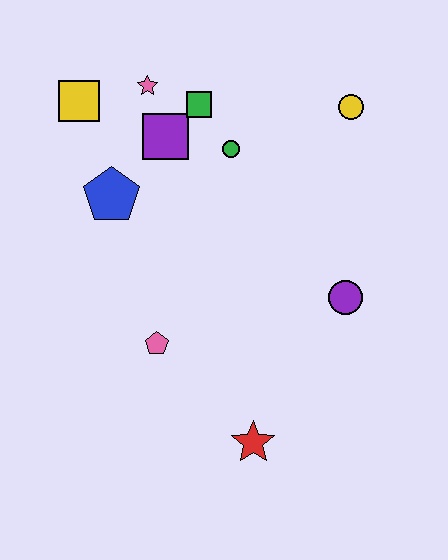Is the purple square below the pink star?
Yes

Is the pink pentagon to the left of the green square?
Yes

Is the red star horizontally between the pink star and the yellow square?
No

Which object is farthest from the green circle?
The red star is farthest from the green circle.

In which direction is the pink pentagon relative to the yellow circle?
The pink pentagon is below the yellow circle.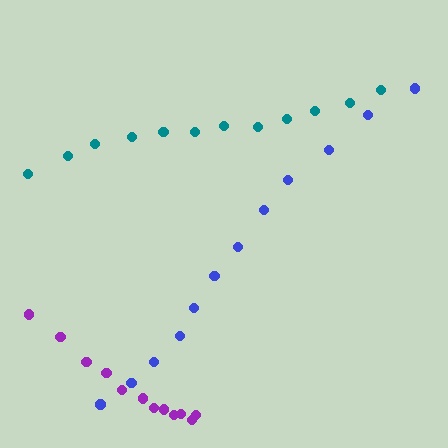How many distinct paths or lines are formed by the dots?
There are 3 distinct paths.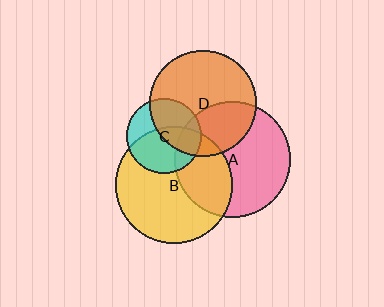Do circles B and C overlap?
Yes.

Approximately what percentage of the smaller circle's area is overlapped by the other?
Approximately 55%.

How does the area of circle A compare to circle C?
Approximately 2.4 times.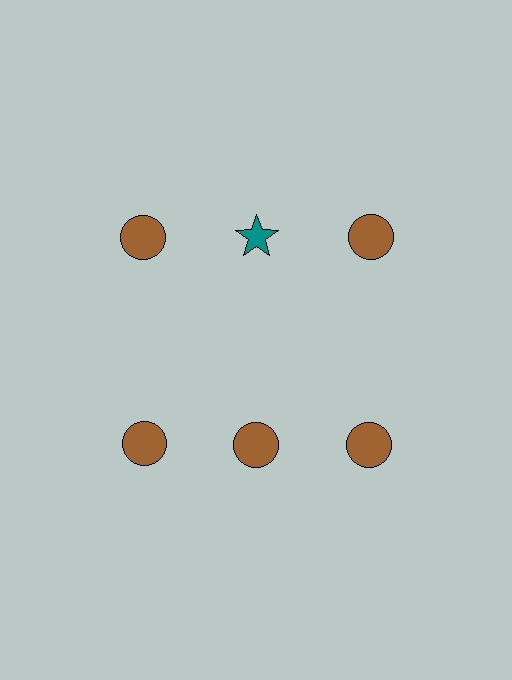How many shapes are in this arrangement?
There are 6 shapes arranged in a grid pattern.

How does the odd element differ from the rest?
It differs in both color (teal instead of brown) and shape (star instead of circle).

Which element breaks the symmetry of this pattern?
The teal star in the top row, second from left column breaks the symmetry. All other shapes are brown circles.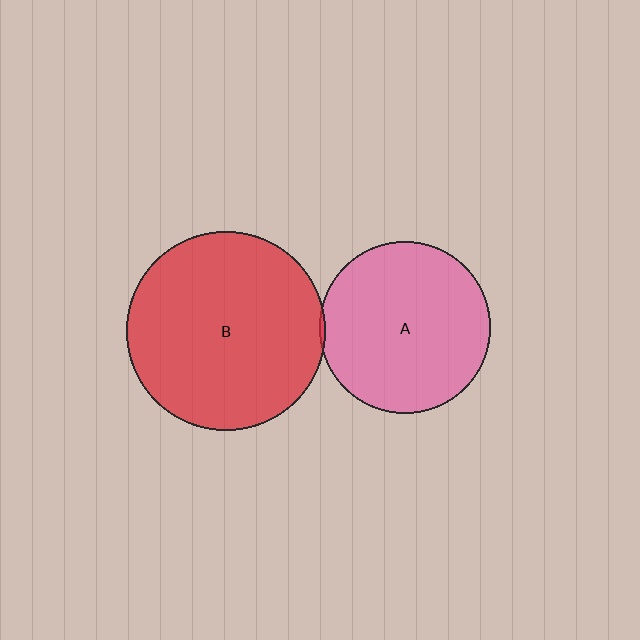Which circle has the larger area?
Circle B (red).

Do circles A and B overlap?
Yes.